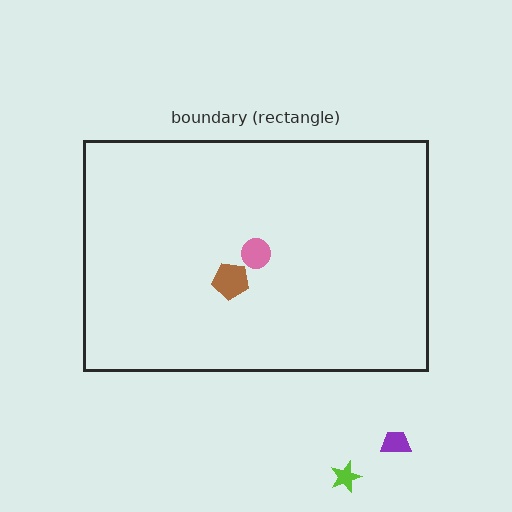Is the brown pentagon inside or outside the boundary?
Inside.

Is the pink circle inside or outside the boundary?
Inside.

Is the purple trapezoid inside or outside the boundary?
Outside.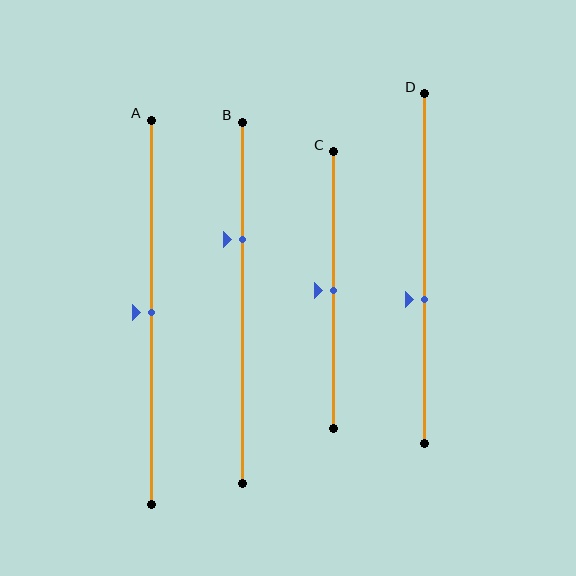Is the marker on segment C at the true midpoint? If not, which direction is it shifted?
Yes, the marker on segment C is at the true midpoint.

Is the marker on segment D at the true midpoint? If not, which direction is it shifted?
No, the marker on segment D is shifted downward by about 9% of the segment length.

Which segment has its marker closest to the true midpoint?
Segment A has its marker closest to the true midpoint.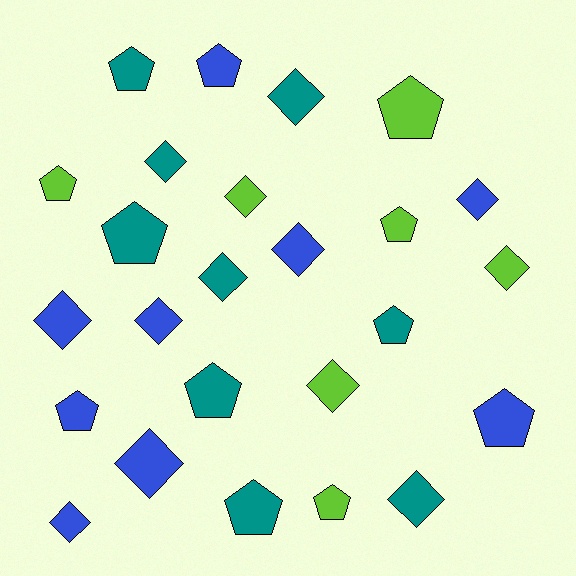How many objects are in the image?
There are 25 objects.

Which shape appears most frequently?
Diamond, with 13 objects.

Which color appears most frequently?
Blue, with 9 objects.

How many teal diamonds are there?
There are 4 teal diamonds.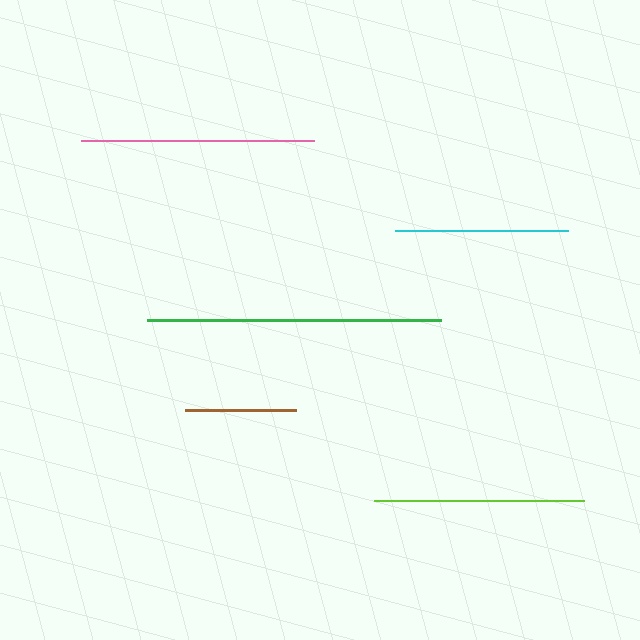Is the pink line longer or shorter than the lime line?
The pink line is longer than the lime line.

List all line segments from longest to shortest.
From longest to shortest: green, pink, lime, cyan, brown.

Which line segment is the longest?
The green line is the longest at approximately 295 pixels.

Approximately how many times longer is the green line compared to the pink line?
The green line is approximately 1.3 times the length of the pink line.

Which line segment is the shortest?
The brown line is the shortest at approximately 111 pixels.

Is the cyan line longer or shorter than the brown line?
The cyan line is longer than the brown line.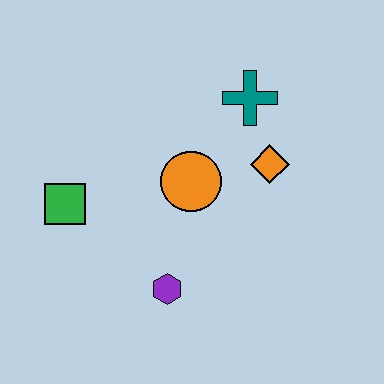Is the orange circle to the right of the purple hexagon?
Yes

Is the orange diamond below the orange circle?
No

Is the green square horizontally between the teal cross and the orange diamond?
No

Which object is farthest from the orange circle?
The green square is farthest from the orange circle.